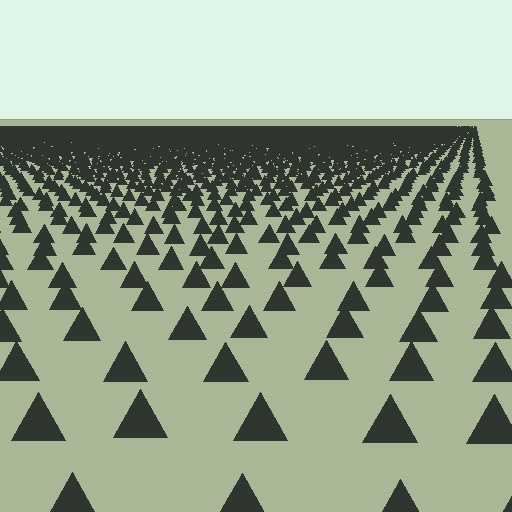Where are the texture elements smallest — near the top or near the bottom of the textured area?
Near the top.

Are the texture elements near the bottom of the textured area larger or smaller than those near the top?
Larger. Near the bottom, elements are closer to the viewer and appear at a bigger on-screen size.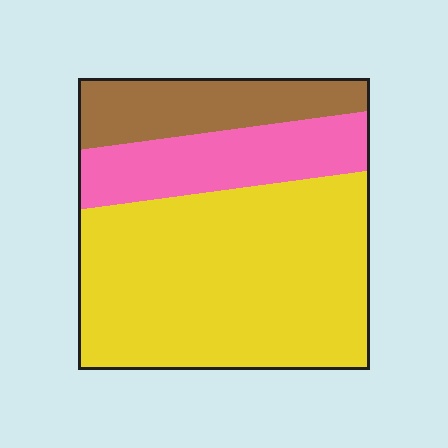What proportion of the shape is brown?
Brown takes up between a sixth and a third of the shape.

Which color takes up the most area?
Yellow, at roughly 60%.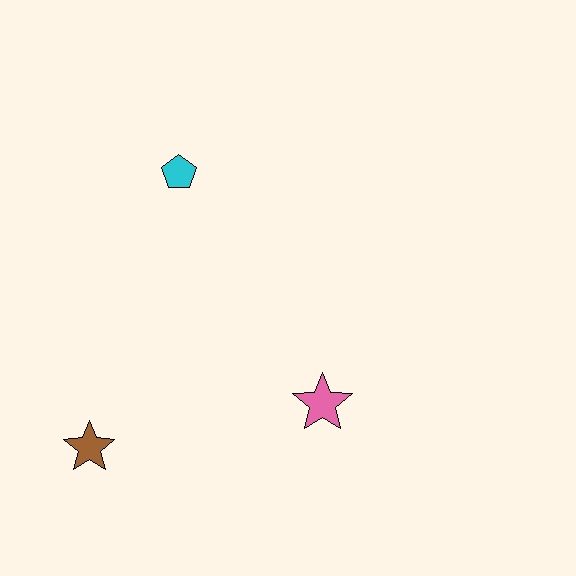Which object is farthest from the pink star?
The cyan pentagon is farthest from the pink star.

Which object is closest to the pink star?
The brown star is closest to the pink star.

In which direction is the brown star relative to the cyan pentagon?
The brown star is below the cyan pentagon.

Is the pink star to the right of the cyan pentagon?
Yes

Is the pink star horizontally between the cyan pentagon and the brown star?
No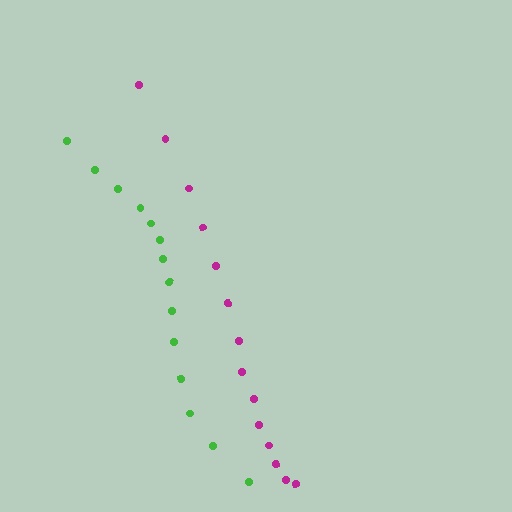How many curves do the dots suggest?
There are 2 distinct paths.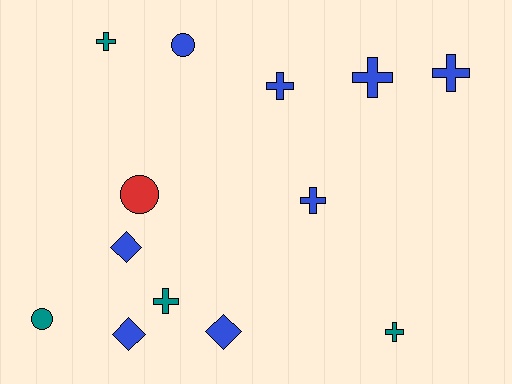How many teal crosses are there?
There are 3 teal crosses.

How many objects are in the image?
There are 13 objects.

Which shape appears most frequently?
Cross, with 7 objects.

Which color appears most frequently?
Blue, with 8 objects.